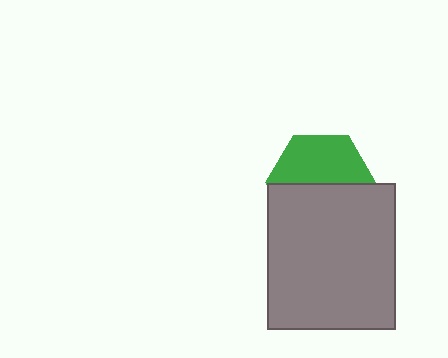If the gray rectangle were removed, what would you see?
You would see the complete green hexagon.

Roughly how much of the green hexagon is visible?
About half of it is visible (roughly 51%).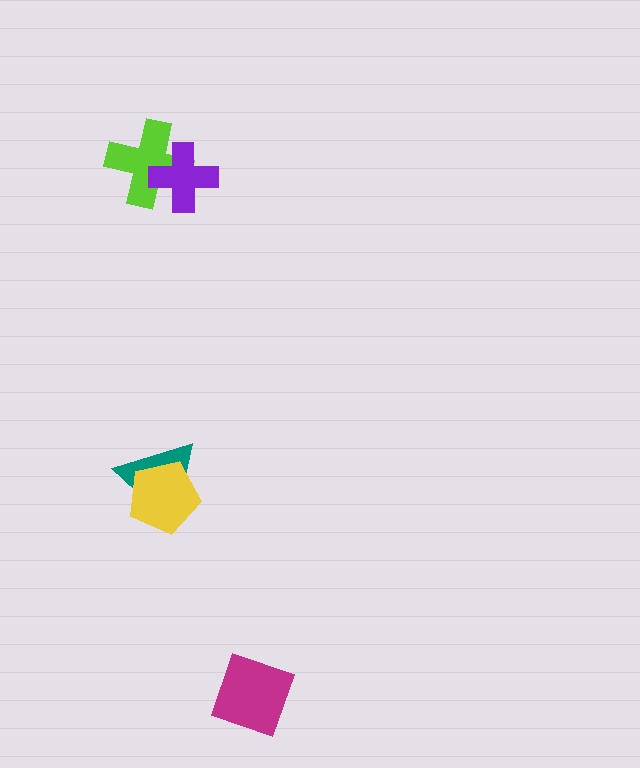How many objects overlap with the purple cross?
1 object overlaps with the purple cross.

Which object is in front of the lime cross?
The purple cross is in front of the lime cross.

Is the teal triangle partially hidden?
Yes, it is partially covered by another shape.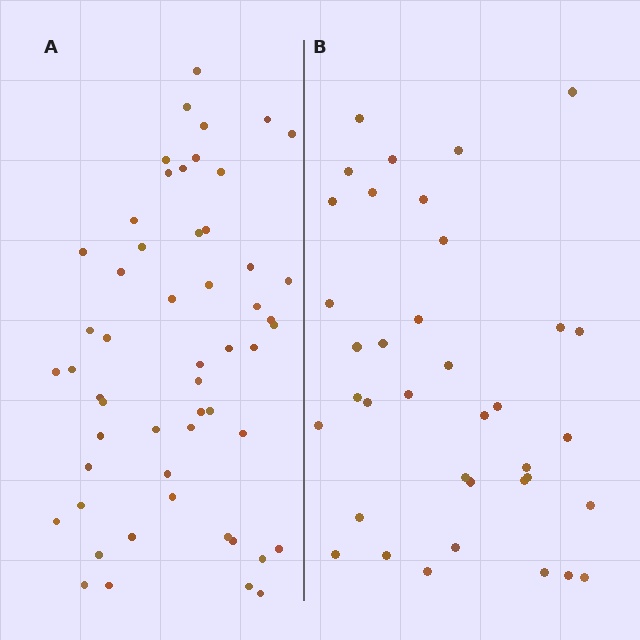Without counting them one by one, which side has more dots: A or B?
Region A (the left region) has more dots.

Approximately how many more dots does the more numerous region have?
Region A has approximately 15 more dots than region B.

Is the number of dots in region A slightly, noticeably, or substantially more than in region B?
Region A has substantially more. The ratio is roughly 1.5 to 1.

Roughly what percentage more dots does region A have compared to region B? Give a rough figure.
About 45% more.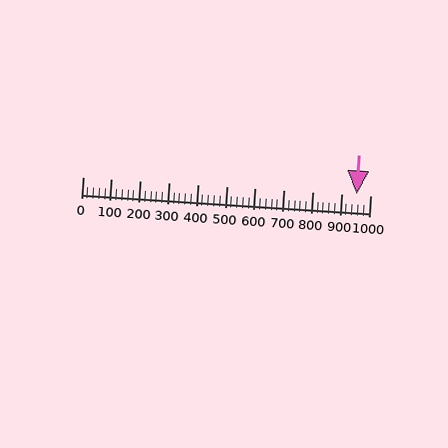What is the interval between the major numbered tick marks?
The major tick marks are spaced 100 units apart.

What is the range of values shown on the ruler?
The ruler shows values from 0 to 1000.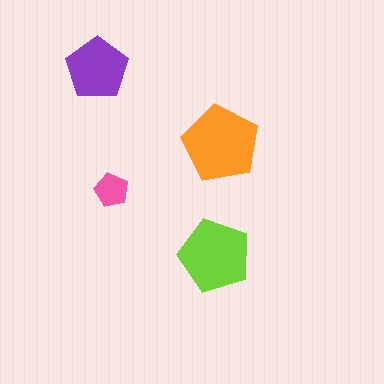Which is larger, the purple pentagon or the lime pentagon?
The lime one.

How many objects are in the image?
There are 4 objects in the image.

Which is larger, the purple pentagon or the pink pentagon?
The purple one.